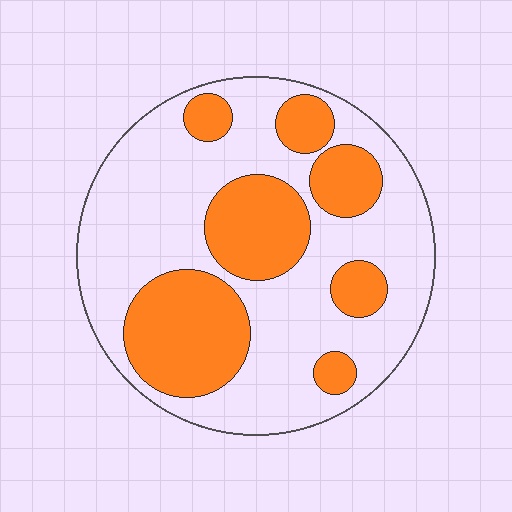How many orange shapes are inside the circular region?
7.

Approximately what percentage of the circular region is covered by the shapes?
Approximately 35%.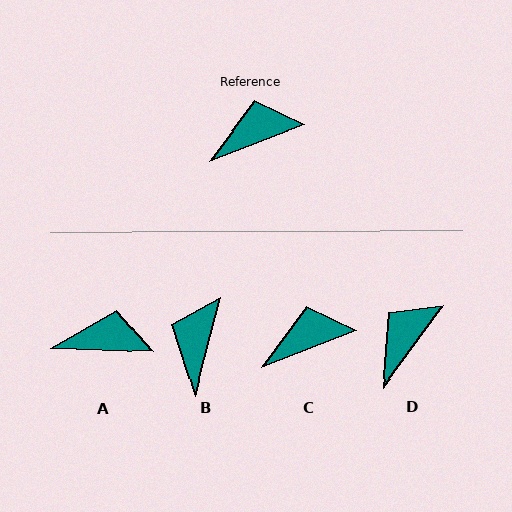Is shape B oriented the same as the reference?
No, it is off by about 54 degrees.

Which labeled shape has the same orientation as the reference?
C.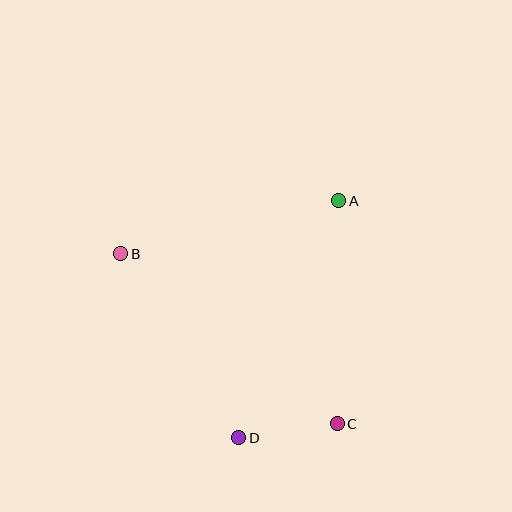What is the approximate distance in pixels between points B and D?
The distance between B and D is approximately 219 pixels.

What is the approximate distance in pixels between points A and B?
The distance between A and B is approximately 225 pixels.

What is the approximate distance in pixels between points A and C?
The distance between A and C is approximately 223 pixels.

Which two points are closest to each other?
Points C and D are closest to each other.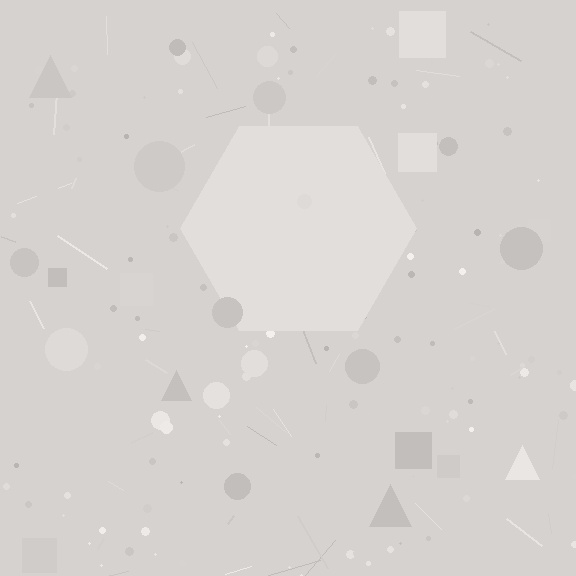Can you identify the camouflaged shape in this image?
The camouflaged shape is a hexagon.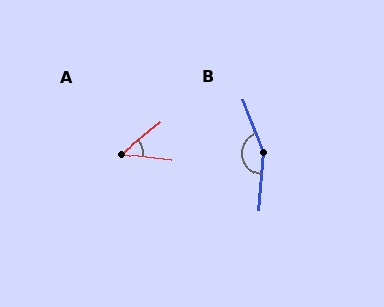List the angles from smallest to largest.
A (46°), B (154°).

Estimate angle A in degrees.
Approximately 46 degrees.